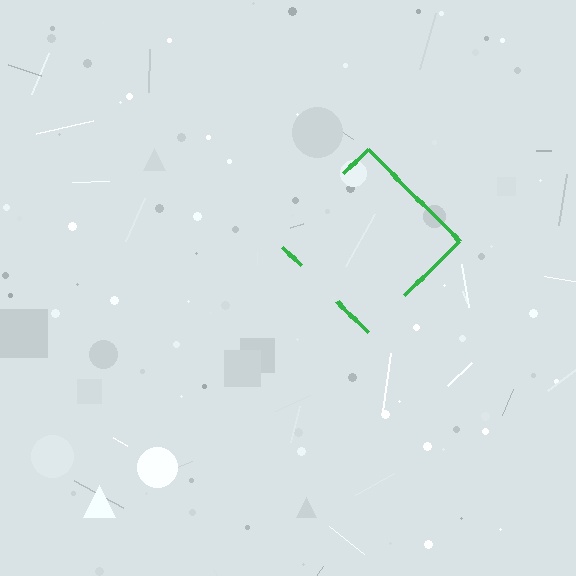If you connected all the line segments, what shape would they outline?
They would outline a diamond.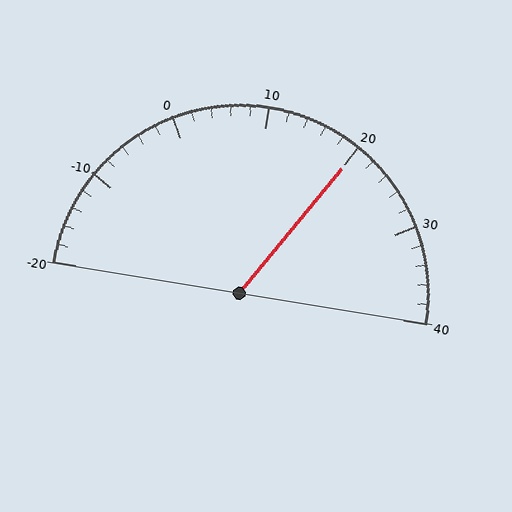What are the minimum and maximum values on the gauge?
The gauge ranges from -20 to 40.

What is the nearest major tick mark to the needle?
The nearest major tick mark is 20.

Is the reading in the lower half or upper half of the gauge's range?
The reading is in the upper half of the range (-20 to 40).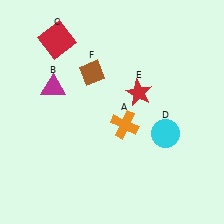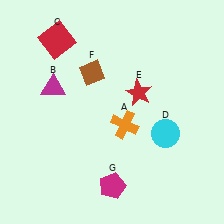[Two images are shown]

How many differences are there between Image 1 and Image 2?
There is 1 difference between the two images.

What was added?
A magenta pentagon (G) was added in Image 2.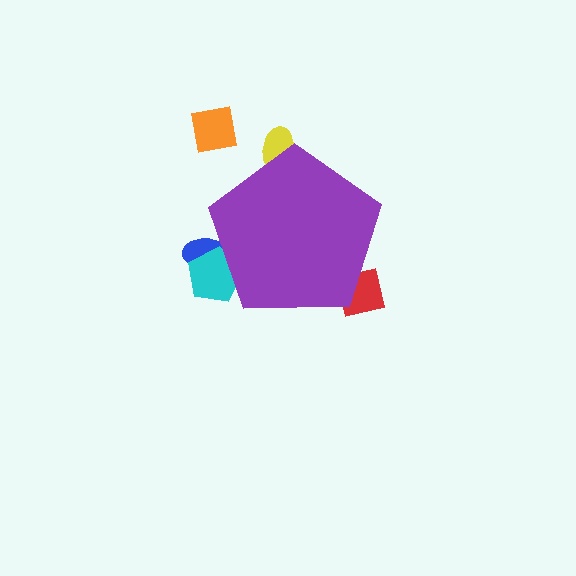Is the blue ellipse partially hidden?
Yes, the blue ellipse is partially hidden behind the purple pentagon.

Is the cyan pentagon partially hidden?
Yes, the cyan pentagon is partially hidden behind the purple pentagon.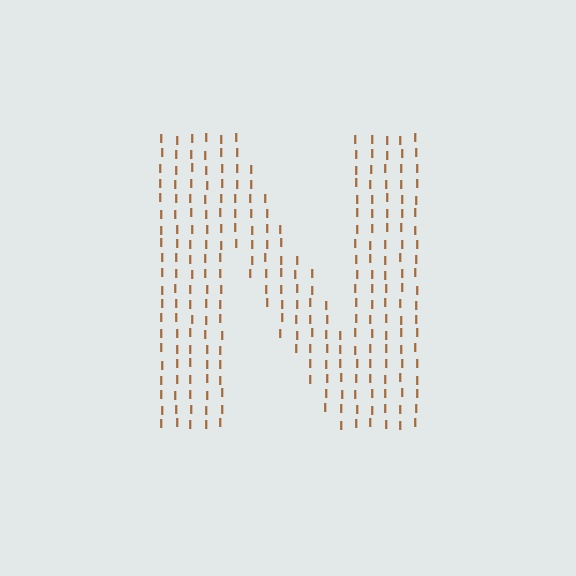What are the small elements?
The small elements are letter I's.